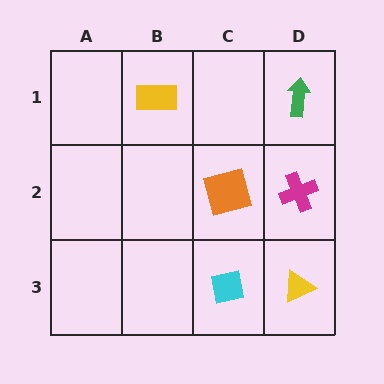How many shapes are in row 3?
2 shapes.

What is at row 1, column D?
A green arrow.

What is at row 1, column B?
A yellow rectangle.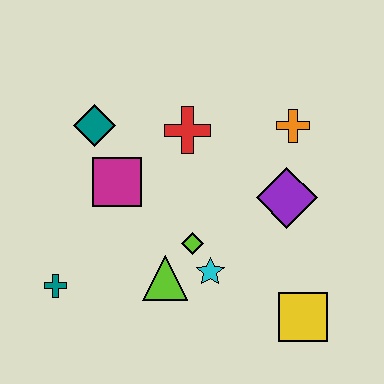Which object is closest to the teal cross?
The lime triangle is closest to the teal cross.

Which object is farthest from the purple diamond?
The teal cross is farthest from the purple diamond.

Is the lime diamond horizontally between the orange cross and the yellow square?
No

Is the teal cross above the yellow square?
Yes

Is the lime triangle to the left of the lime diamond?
Yes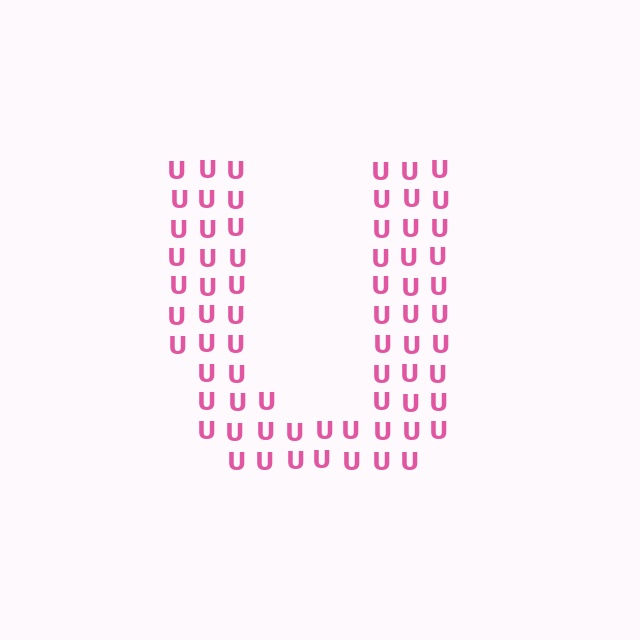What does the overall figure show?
The overall figure shows the letter U.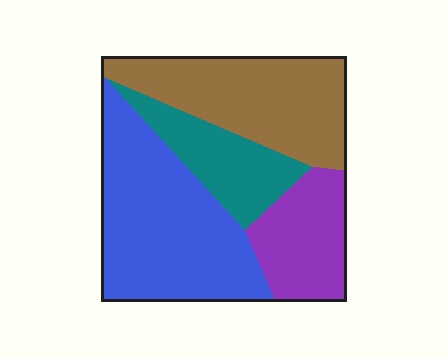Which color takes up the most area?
Blue, at roughly 40%.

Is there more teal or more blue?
Blue.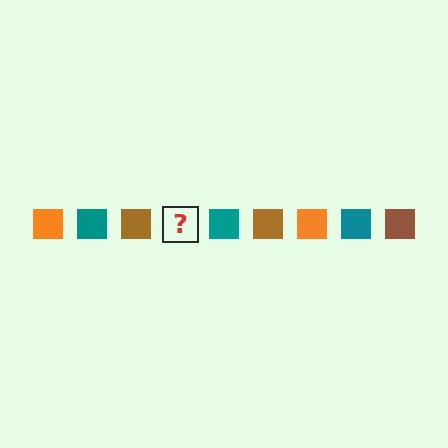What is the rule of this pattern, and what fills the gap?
The rule is that the pattern cycles through orange, teal, brown squares. The gap should be filled with an orange square.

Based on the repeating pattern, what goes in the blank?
The blank should be an orange square.